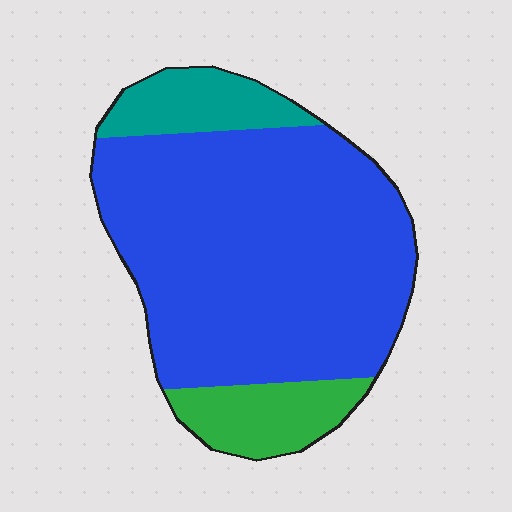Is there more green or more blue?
Blue.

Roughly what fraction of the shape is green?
Green covers about 15% of the shape.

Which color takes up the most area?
Blue, at roughly 75%.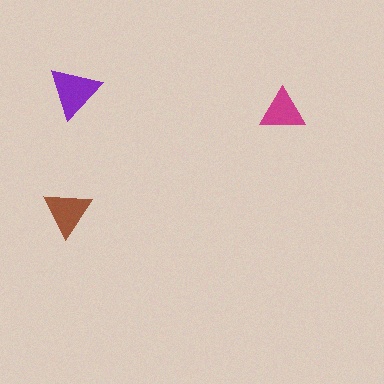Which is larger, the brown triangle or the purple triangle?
The purple one.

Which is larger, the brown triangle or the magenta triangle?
The brown one.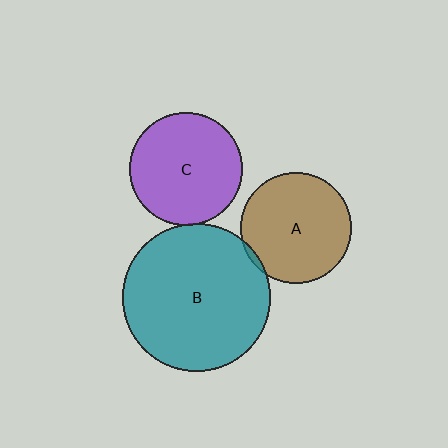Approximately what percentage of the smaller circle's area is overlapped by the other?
Approximately 5%.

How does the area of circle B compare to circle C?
Approximately 1.7 times.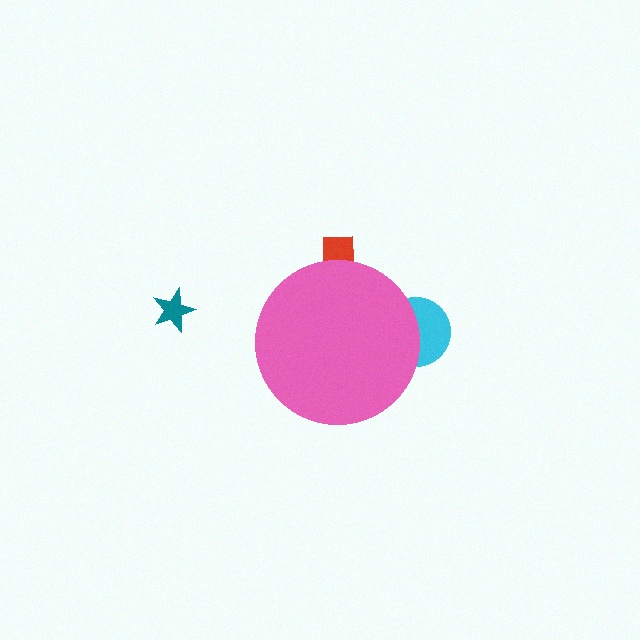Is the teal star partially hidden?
No, the teal star is fully visible.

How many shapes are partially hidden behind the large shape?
2 shapes are partially hidden.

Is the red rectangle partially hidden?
Yes, the red rectangle is partially hidden behind the pink circle.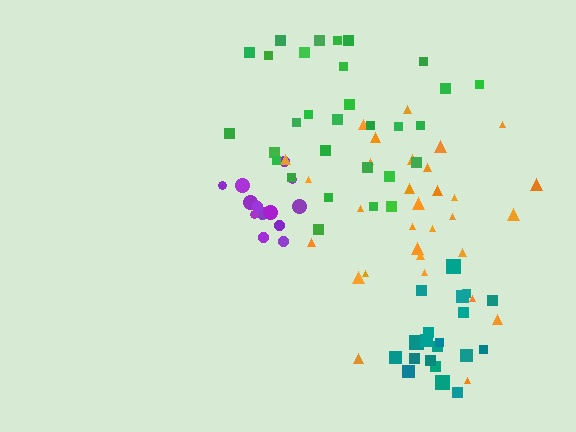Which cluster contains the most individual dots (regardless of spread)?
Orange (31).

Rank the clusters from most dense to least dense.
purple, teal, green, orange.